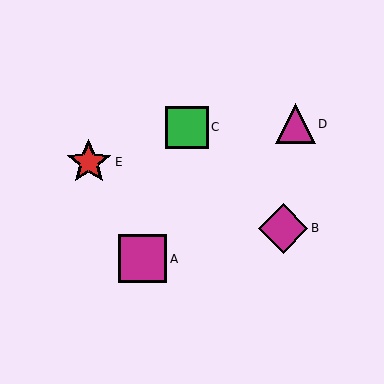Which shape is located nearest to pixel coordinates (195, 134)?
The green square (labeled C) at (187, 127) is nearest to that location.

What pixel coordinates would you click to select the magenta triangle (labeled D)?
Click at (295, 124) to select the magenta triangle D.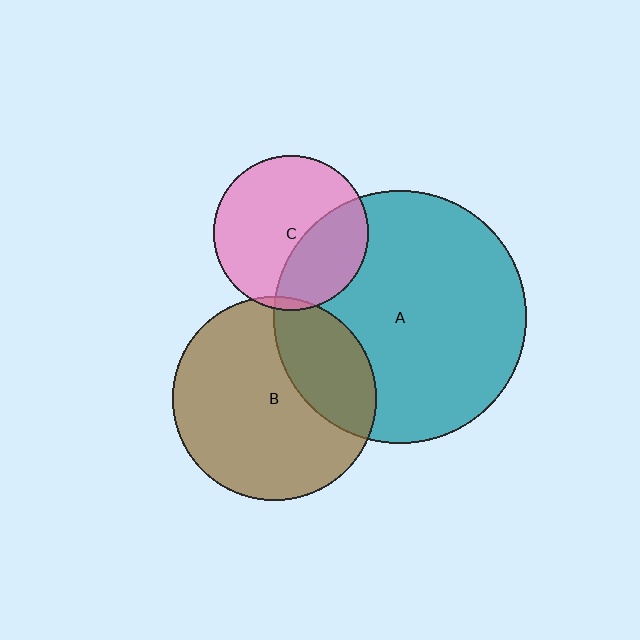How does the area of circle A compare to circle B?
Approximately 1.5 times.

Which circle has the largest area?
Circle A (teal).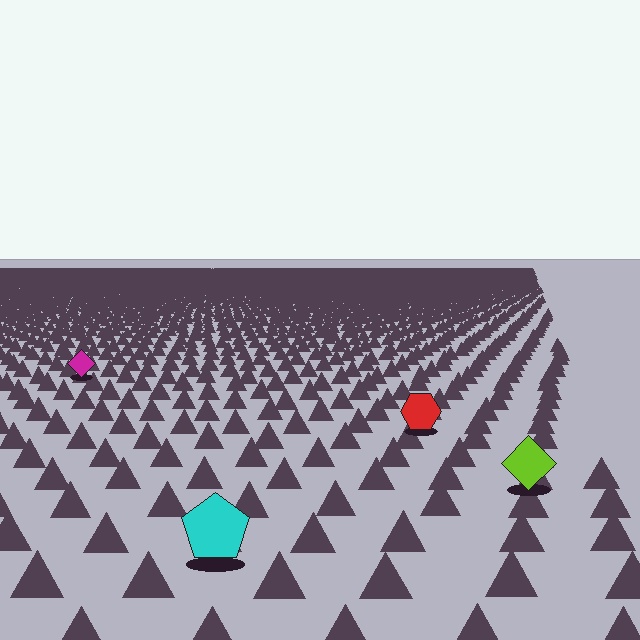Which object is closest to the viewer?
The cyan pentagon is closest. The texture marks near it are larger and more spread out.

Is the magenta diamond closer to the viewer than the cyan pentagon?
No. The cyan pentagon is closer — you can tell from the texture gradient: the ground texture is coarser near it.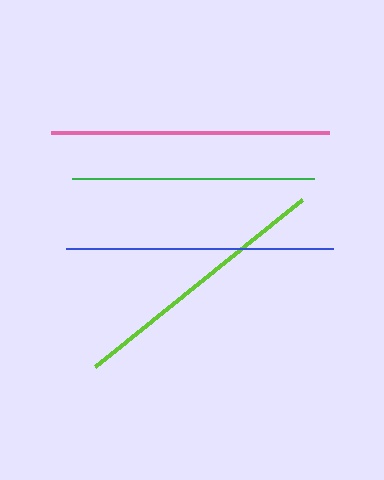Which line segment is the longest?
The pink line is the longest at approximately 278 pixels.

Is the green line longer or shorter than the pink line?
The pink line is longer than the green line.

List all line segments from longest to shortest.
From longest to shortest: pink, blue, lime, green.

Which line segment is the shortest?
The green line is the shortest at approximately 241 pixels.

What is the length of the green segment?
The green segment is approximately 241 pixels long.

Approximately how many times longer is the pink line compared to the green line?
The pink line is approximately 1.2 times the length of the green line.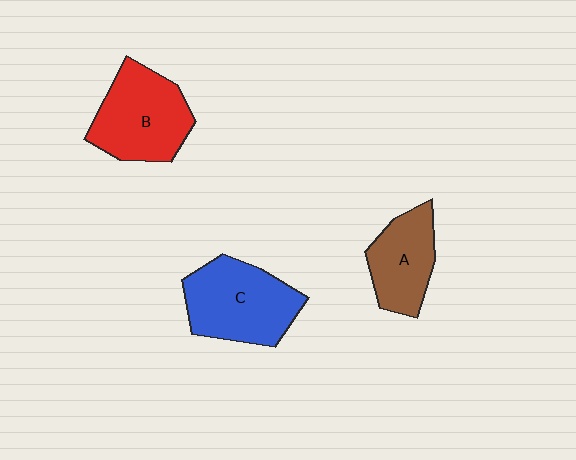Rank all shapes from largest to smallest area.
From largest to smallest: C (blue), B (red), A (brown).